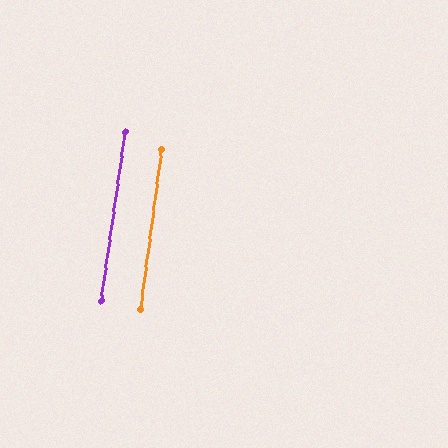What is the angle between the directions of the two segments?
Approximately 1 degree.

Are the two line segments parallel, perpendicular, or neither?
Parallel — their directions differ by only 0.7°.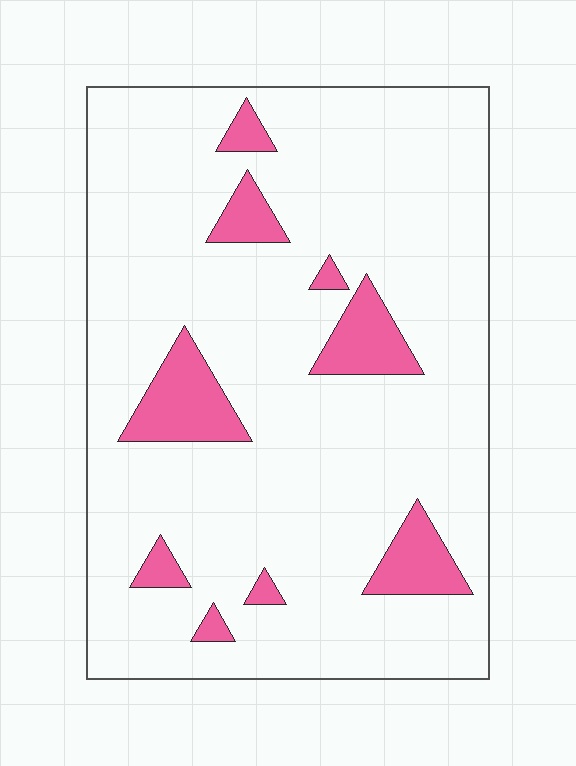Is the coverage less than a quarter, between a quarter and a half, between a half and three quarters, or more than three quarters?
Less than a quarter.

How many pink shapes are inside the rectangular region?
9.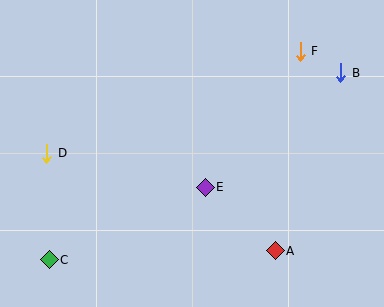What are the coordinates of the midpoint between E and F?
The midpoint between E and F is at (253, 119).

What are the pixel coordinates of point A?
Point A is at (275, 251).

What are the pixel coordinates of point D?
Point D is at (47, 153).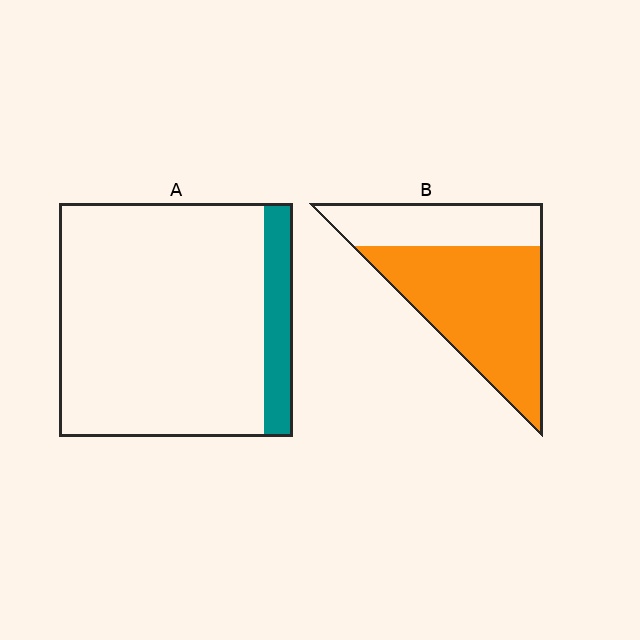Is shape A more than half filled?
No.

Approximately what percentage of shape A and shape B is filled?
A is approximately 10% and B is approximately 65%.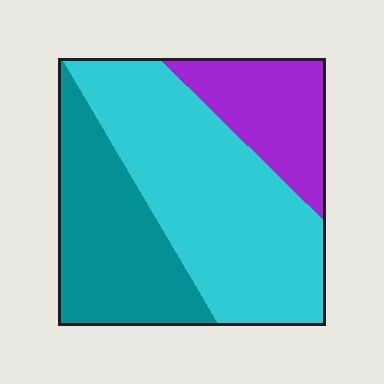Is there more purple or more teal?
Teal.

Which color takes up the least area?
Purple, at roughly 20%.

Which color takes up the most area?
Cyan, at roughly 50%.